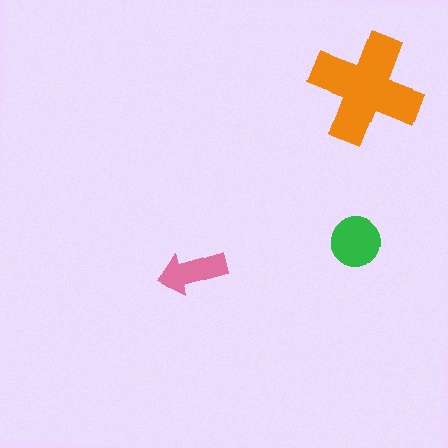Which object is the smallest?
The pink arrow.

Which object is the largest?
The orange cross.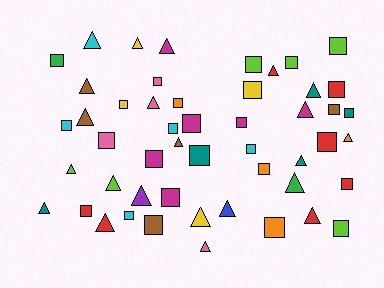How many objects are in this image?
There are 50 objects.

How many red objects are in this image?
There are 7 red objects.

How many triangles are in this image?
There are 22 triangles.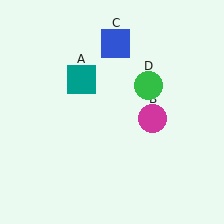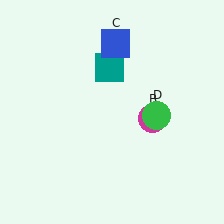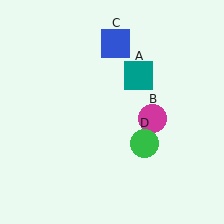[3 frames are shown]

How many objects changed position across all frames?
2 objects changed position: teal square (object A), green circle (object D).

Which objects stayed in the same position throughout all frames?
Magenta circle (object B) and blue square (object C) remained stationary.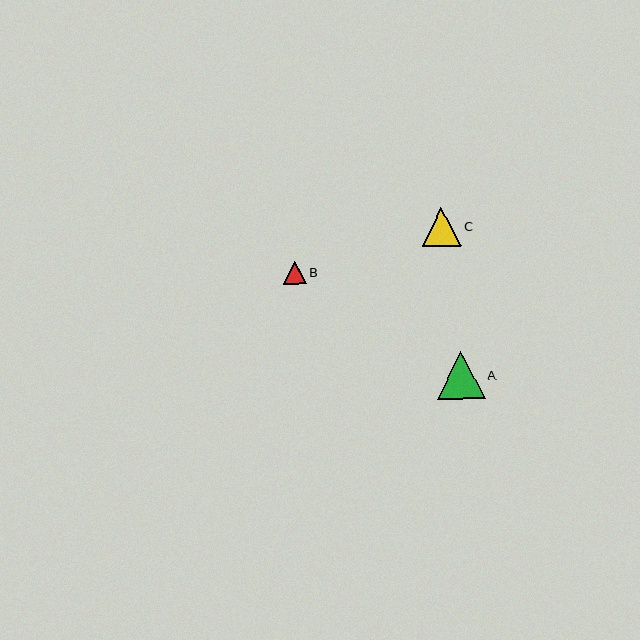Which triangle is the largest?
Triangle A is the largest with a size of approximately 48 pixels.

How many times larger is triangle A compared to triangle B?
Triangle A is approximately 2.1 times the size of triangle B.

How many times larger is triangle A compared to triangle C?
Triangle A is approximately 1.3 times the size of triangle C.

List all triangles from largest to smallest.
From largest to smallest: A, C, B.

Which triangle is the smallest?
Triangle B is the smallest with a size of approximately 23 pixels.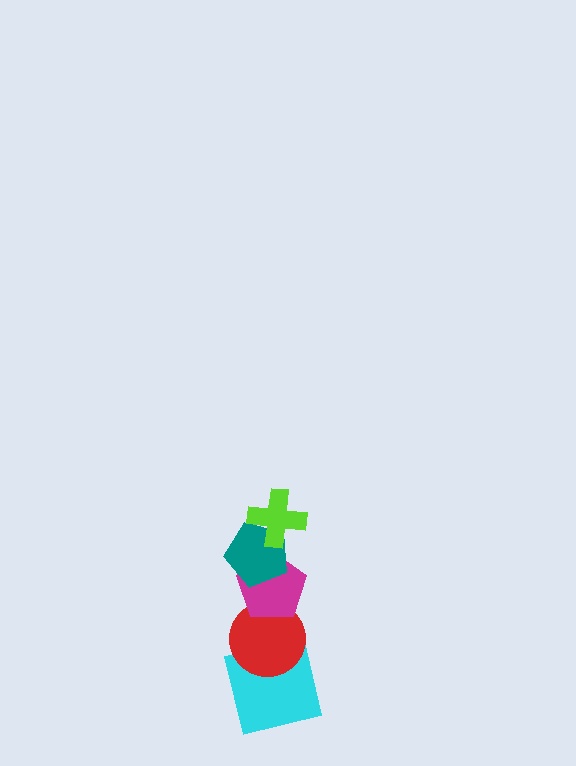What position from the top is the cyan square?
The cyan square is 5th from the top.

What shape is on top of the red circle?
The magenta pentagon is on top of the red circle.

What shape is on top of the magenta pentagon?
The teal pentagon is on top of the magenta pentagon.